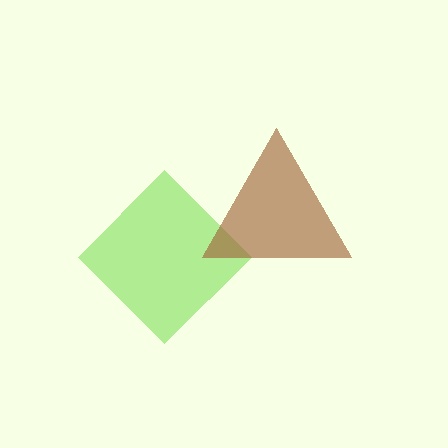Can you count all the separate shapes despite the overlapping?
Yes, there are 2 separate shapes.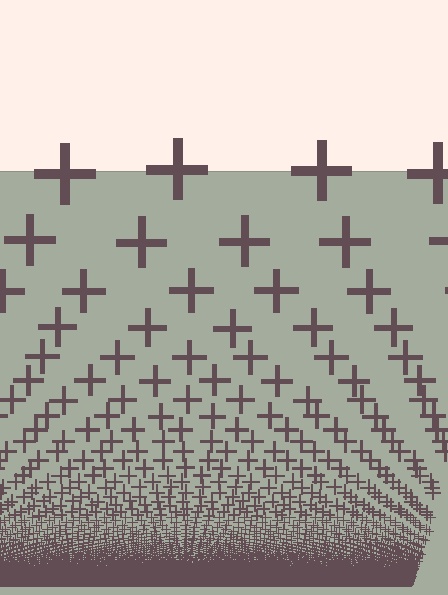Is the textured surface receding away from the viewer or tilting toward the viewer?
The surface appears to tilt toward the viewer. Texture elements get larger and sparser toward the top.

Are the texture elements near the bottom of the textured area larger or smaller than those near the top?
Smaller. The gradient is inverted — elements near the bottom are smaller and denser.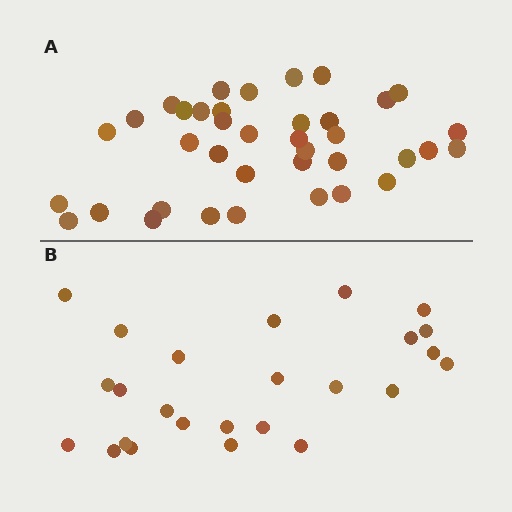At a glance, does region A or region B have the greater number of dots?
Region A (the top region) has more dots.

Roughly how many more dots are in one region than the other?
Region A has approximately 15 more dots than region B.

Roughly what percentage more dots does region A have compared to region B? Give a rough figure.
About 50% more.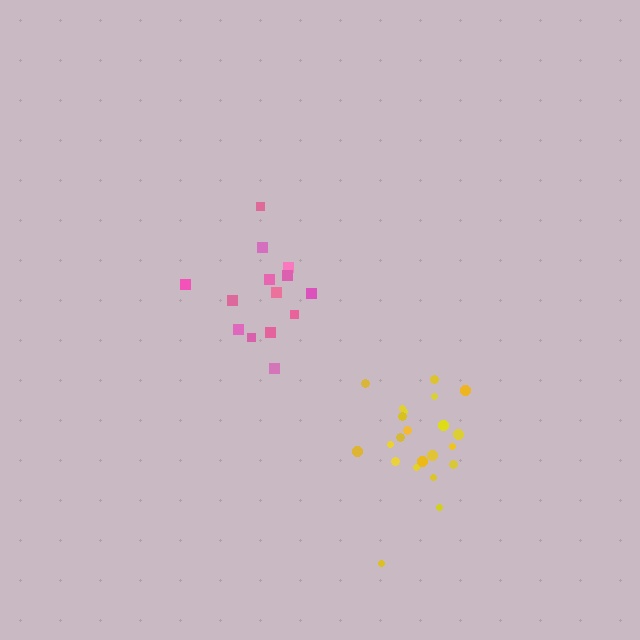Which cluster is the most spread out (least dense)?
Pink.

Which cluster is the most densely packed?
Yellow.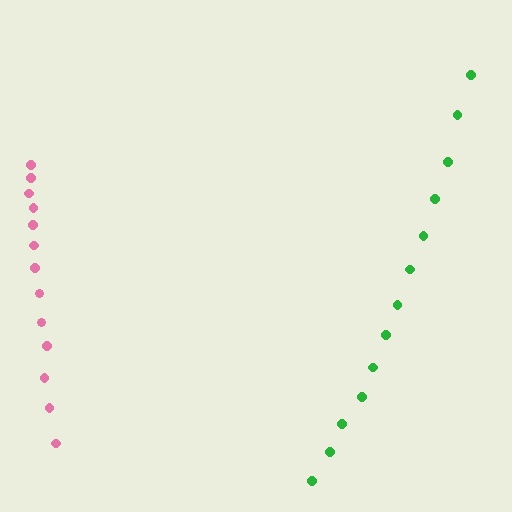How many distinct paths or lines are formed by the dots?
There are 2 distinct paths.